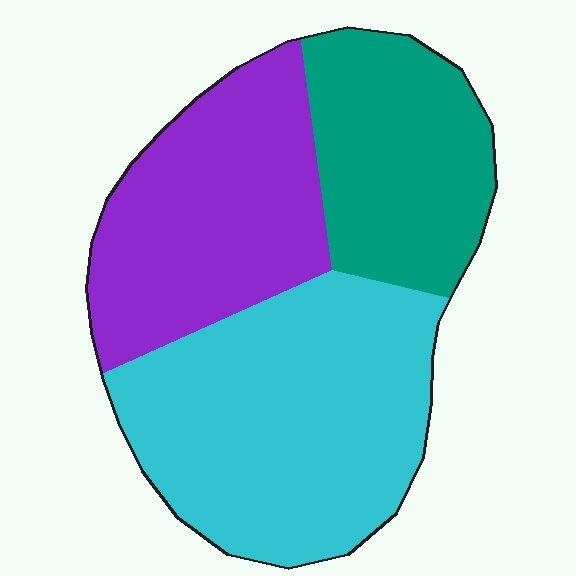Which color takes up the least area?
Teal, at roughly 25%.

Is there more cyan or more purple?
Cyan.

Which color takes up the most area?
Cyan, at roughly 45%.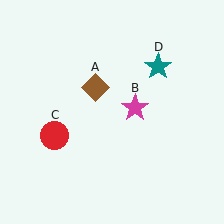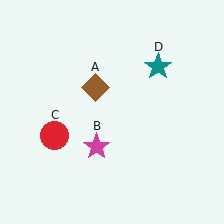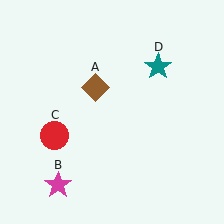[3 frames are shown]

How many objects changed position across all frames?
1 object changed position: magenta star (object B).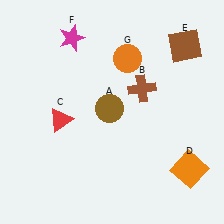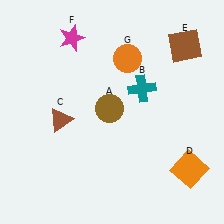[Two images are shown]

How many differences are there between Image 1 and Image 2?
There are 2 differences between the two images.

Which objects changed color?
B changed from brown to teal. C changed from red to brown.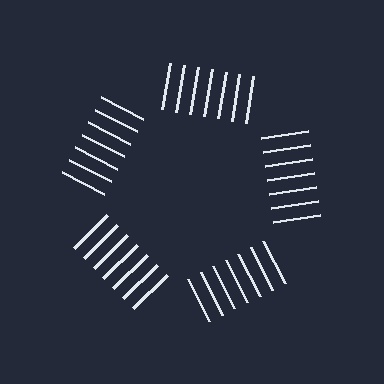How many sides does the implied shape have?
5 sides — the line-ends trace a pentagon.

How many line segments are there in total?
35 — 7 along each of the 5 edges.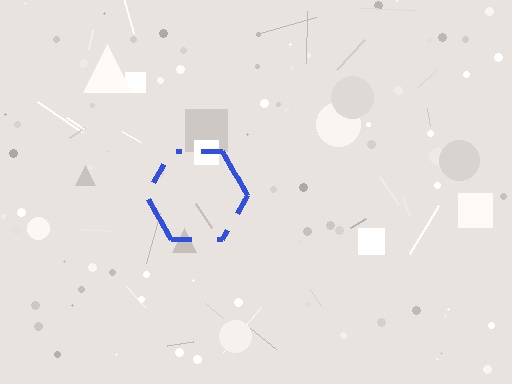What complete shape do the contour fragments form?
The contour fragments form a hexagon.